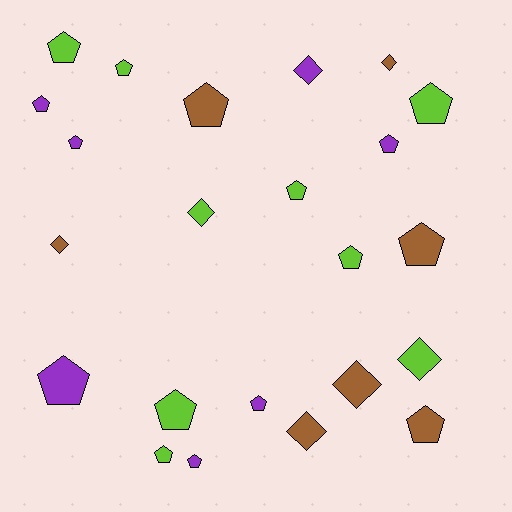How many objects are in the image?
There are 23 objects.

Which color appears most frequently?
Lime, with 9 objects.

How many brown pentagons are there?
There are 3 brown pentagons.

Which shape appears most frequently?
Pentagon, with 16 objects.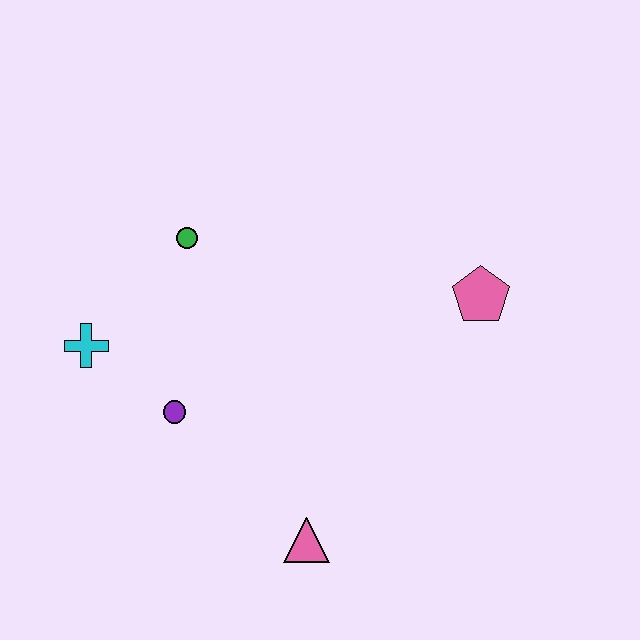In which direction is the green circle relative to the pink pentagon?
The green circle is to the left of the pink pentagon.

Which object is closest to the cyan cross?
The purple circle is closest to the cyan cross.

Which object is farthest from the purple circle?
The pink pentagon is farthest from the purple circle.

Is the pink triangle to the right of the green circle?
Yes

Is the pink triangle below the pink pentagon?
Yes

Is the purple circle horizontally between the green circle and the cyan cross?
Yes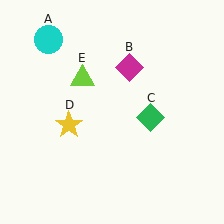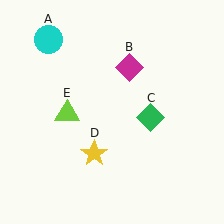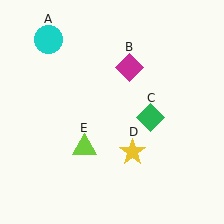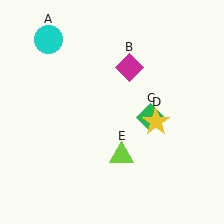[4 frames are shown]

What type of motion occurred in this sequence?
The yellow star (object D), lime triangle (object E) rotated counterclockwise around the center of the scene.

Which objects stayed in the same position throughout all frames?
Cyan circle (object A) and magenta diamond (object B) and green diamond (object C) remained stationary.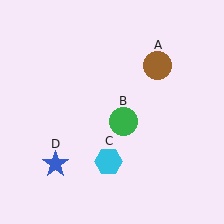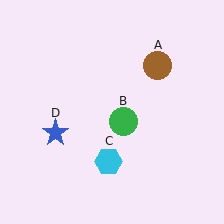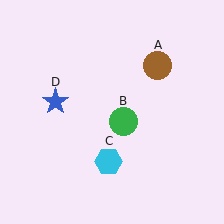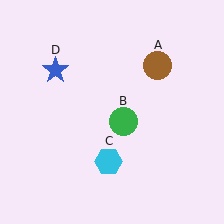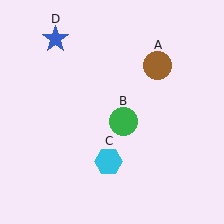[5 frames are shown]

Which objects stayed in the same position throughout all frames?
Brown circle (object A) and green circle (object B) and cyan hexagon (object C) remained stationary.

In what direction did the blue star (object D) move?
The blue star (object D) moved up.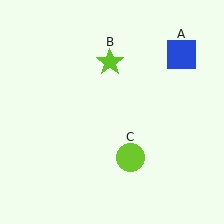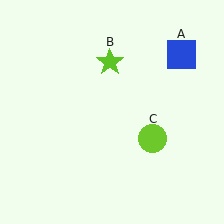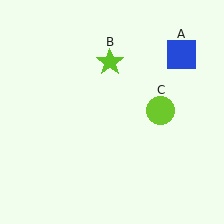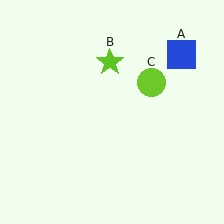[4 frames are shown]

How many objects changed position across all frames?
1 object changed position: lime circle (object C).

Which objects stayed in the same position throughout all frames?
Blue square (object A) and lime star (object B) remained stationary.